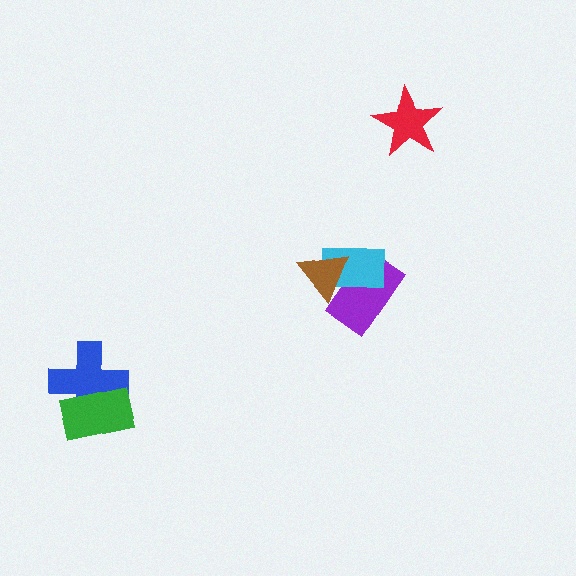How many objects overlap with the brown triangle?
2 objects overlap with the brown triangle.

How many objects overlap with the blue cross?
1 object overlaps with the blue cross.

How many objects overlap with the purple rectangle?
2 objects overlap with the purple rectangle.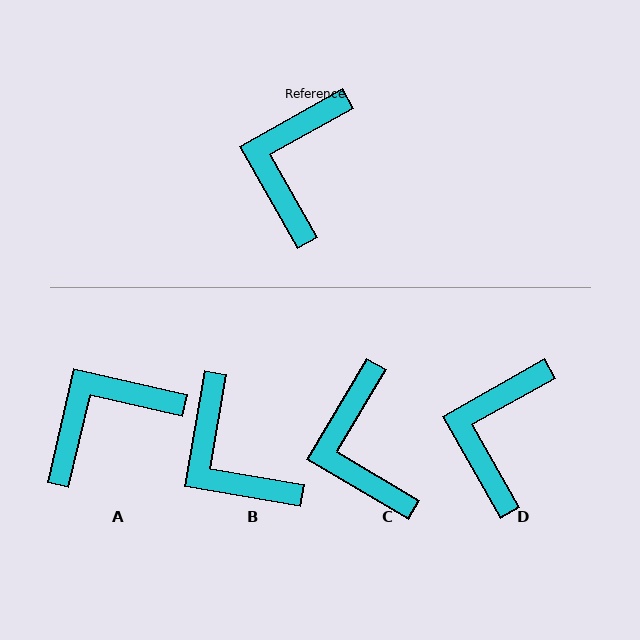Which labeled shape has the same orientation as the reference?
D.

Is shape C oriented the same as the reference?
No, it is off by about 30 degrees.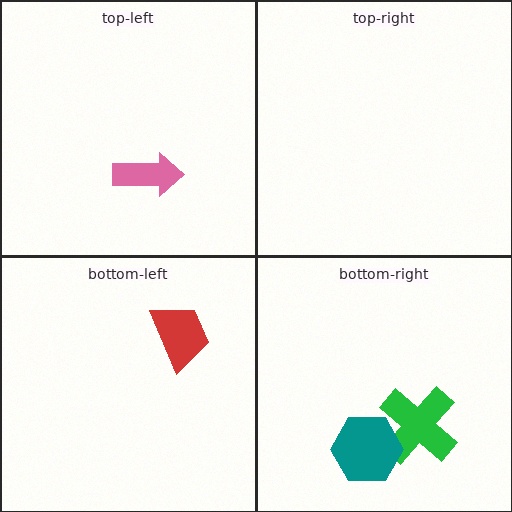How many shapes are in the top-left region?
1.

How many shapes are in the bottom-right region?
2.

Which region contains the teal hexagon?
The bottom-right region.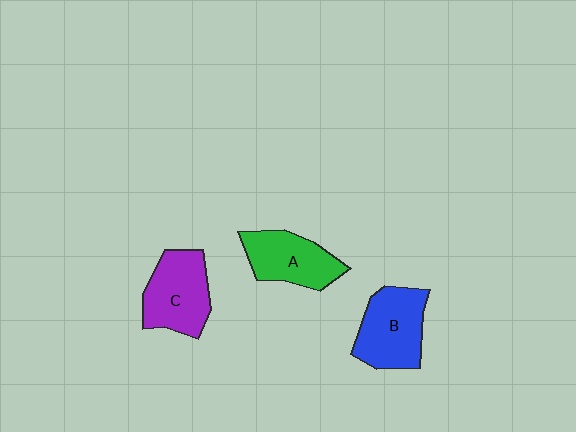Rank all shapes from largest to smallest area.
From largest to smallest: B (blue), C (purple), A (green).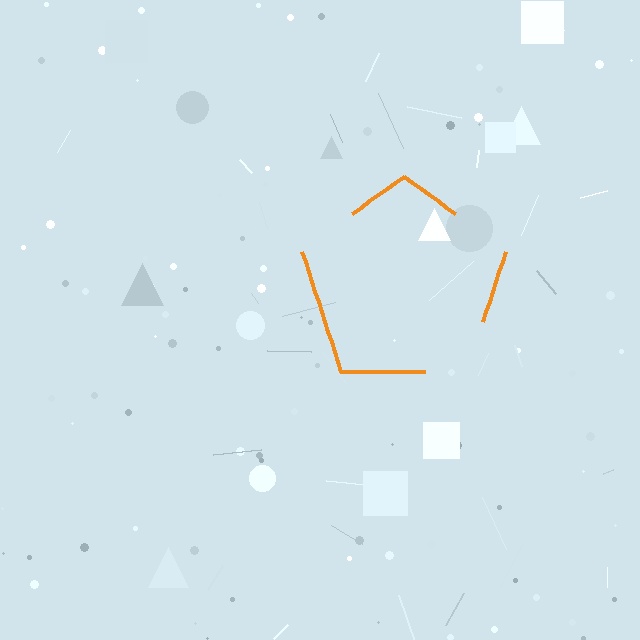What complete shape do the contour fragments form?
The contour fragments form a pentagon.